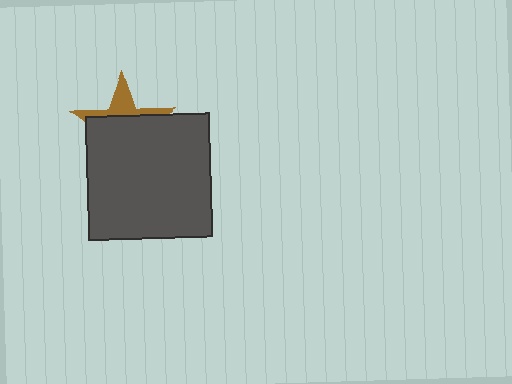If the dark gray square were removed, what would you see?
You would see the complete brown star.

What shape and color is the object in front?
The object in front is a dark gray square.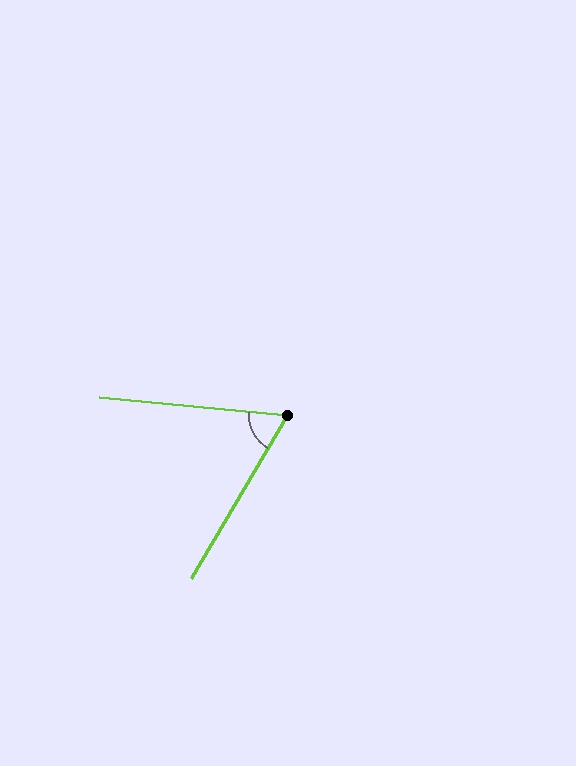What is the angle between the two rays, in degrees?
Approximately 65 degrees.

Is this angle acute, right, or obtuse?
It is acute.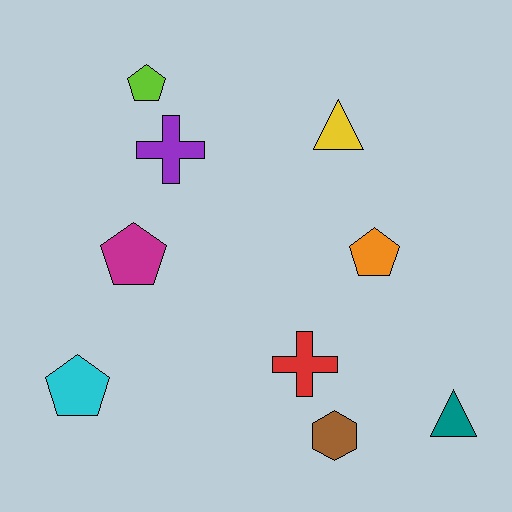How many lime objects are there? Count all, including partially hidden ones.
There is 1 lime object.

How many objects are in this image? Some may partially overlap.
There are 9 objects.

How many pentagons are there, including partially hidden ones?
There are 4 pentagons.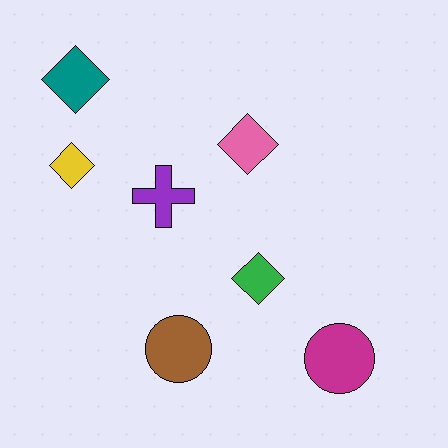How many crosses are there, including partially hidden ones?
There is 1 cross.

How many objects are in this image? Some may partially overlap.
There are 7 objects.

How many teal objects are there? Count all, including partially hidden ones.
There is 1 teal object.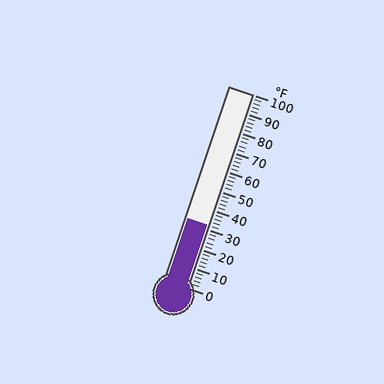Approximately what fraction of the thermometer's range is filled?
The thermometer is filled to approximately 30% of its range.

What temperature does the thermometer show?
The thermometer shows approximately 32°F.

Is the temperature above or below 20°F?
The temperature is above 20°F.